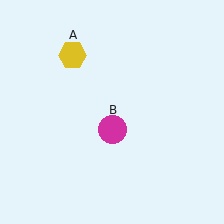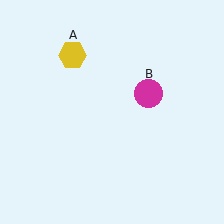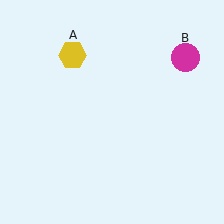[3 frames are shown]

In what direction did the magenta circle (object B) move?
The magenta circle (object B) moved up and to the right.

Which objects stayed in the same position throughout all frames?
Yellow hexagon (object A) remained stationary.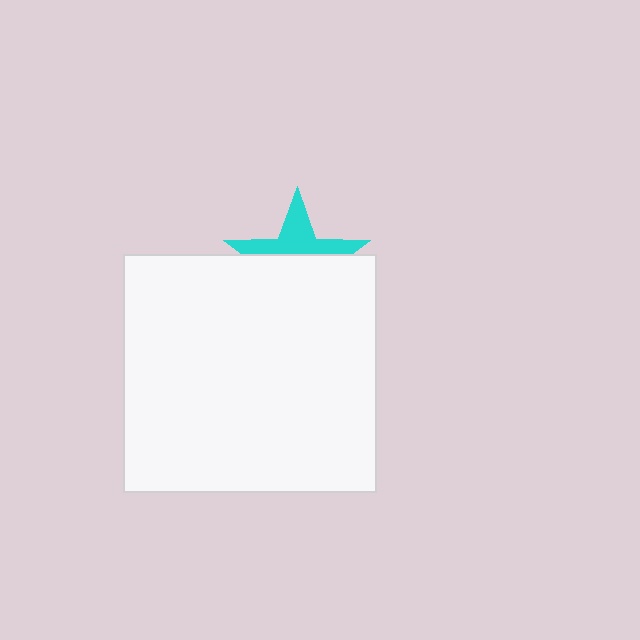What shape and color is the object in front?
The object in front is a white rectangle.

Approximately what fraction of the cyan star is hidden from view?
Roughly 60% of the cyan star is hidden behind the white rectangle.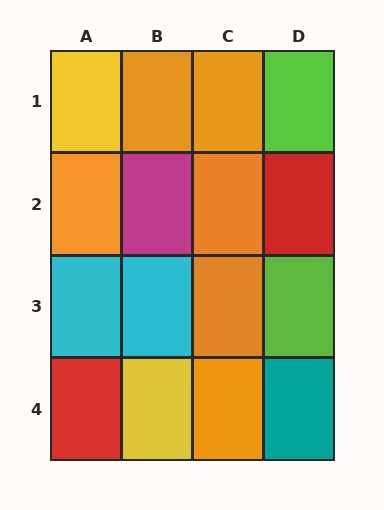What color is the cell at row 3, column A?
Cyan.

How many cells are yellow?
2 cells are yellow.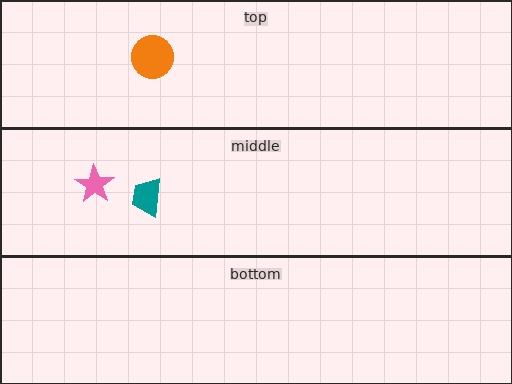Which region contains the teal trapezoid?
The middle region.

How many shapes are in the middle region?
2.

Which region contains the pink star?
The middle region.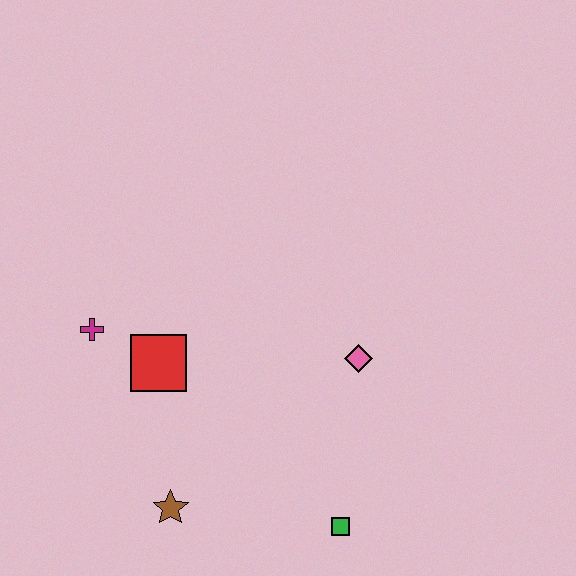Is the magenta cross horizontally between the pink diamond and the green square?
No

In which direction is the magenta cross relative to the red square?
The magenta cross is to the left of the red square.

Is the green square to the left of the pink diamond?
Yes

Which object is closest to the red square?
The magenta cross is closest to the red square.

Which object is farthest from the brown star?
The pink diamond is farthest from the brown star.